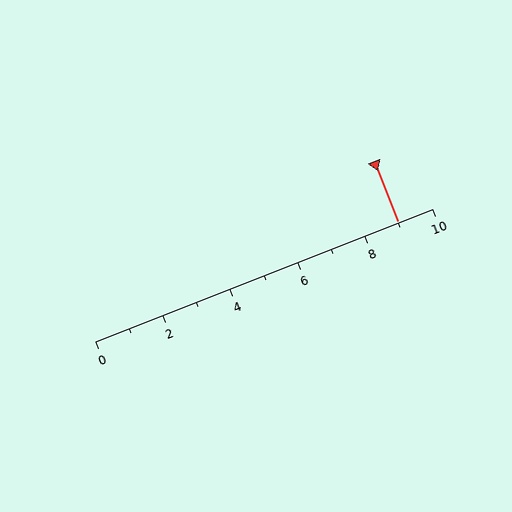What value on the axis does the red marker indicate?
The marker indicates approximately 9.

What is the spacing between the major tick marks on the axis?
The major ticks are spaced 2 apart.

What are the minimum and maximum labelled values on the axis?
The axis runs from 0 to 10.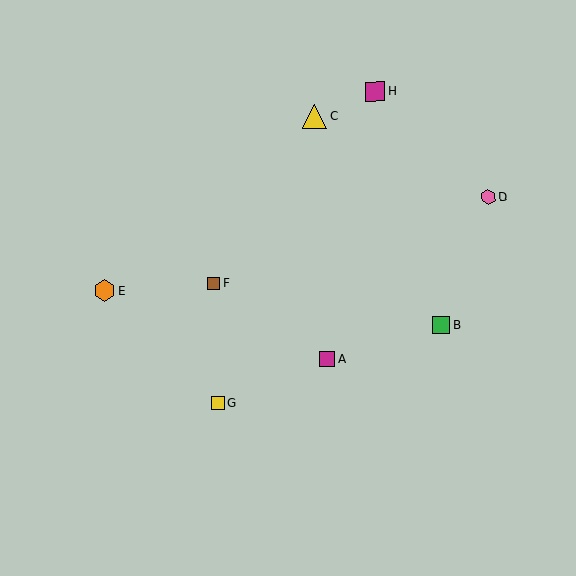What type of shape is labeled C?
Shape C is a yellow triangle.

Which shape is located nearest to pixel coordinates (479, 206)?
The pink hexagon (labeled D) at (488, 197) is nearest to that location.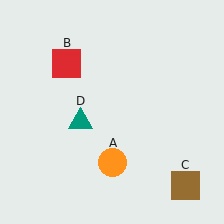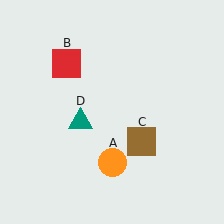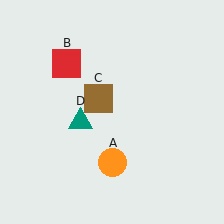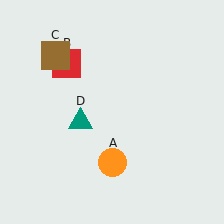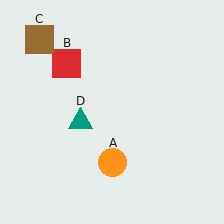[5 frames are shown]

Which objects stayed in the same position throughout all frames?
Orange circle (object A) and red square (object B) and teal triangle (object D) remained stationary.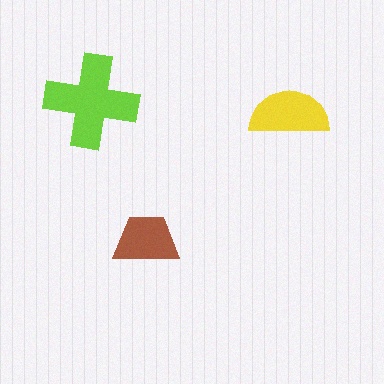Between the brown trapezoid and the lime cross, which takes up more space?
The lime cross.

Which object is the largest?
The lime cross.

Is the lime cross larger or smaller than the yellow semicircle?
Larger.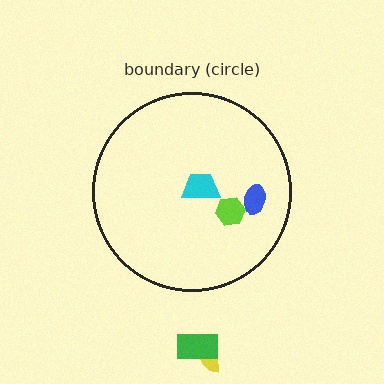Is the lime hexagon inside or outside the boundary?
Inside.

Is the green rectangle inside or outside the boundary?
Outside.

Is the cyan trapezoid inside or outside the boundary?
Inside.